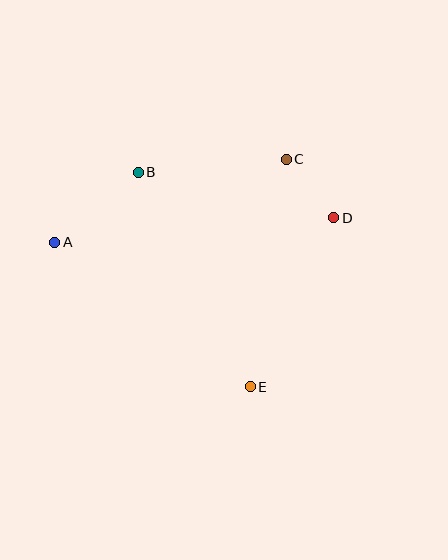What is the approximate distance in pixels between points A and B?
The distance between A and B is approximately 109 pixels.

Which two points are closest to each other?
Points C and D are closest to each other.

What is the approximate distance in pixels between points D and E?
The distance between D and E is approximately 188 pixels.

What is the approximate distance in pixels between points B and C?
The distance between B and C is approximately 149 pixels.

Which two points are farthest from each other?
Points A and D are farthest from each other.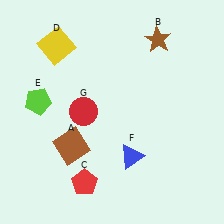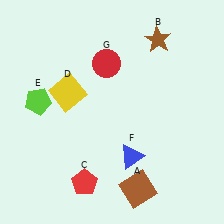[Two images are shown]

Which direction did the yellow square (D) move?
The yellow square (D) moved down.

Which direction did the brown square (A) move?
The brown square (A) moved right.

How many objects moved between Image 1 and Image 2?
3 objects moved between the two images.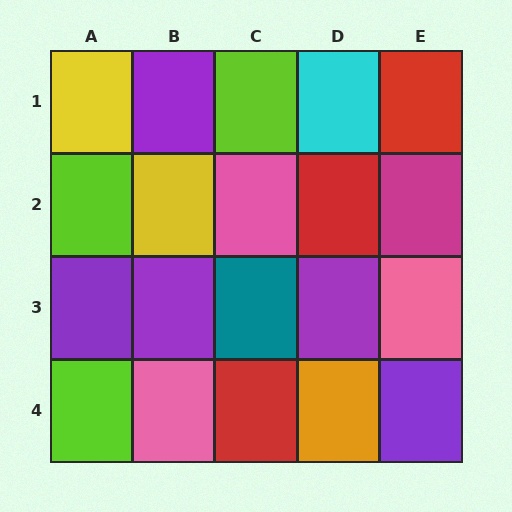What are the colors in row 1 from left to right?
Yellow, purple, lime, cyan, red.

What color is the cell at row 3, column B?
Purple.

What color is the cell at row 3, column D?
Purple.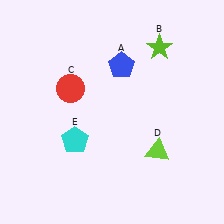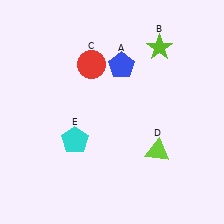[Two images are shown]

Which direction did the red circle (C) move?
The red circle (C) moved up.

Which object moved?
The red circle (C) moved up.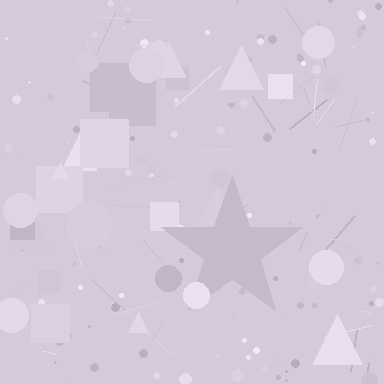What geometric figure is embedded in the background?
A star is embedded in the background.